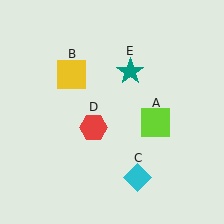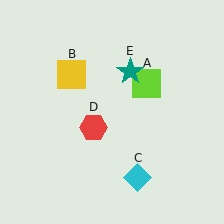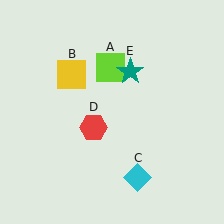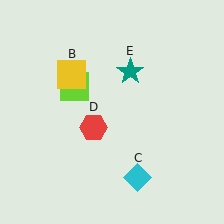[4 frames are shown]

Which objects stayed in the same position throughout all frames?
Yellow square (object B) and cyan diamond (object C) and red hexagon (object D) and teal star (object E) remained stationary.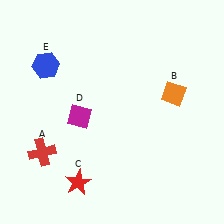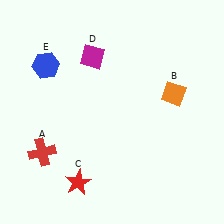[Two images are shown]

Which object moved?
The magenta diamond (D) moved up.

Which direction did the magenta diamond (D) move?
The magenta diamond (D) moved up.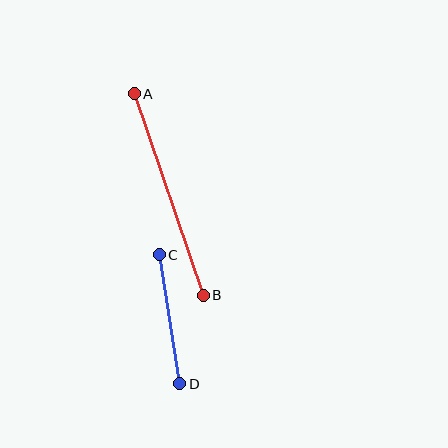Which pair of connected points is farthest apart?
Points A and B are farthest apart.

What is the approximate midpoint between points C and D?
The midpoint is at approximately (170, 319) pixels.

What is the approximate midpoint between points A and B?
The midpoint is at approximately (169, 194) pixels.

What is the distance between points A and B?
The distance is approximately 213 pixels.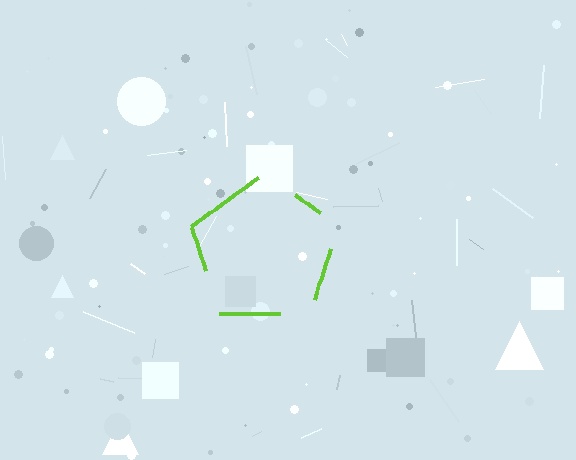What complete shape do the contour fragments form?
The contour fragments form a pentagon.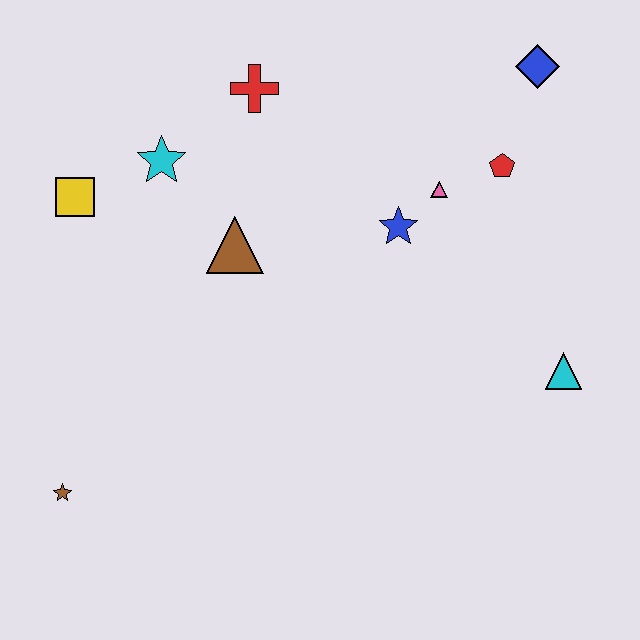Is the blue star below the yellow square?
Yes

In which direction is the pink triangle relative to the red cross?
The pink triangle is to the right of the red cross.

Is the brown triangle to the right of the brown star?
Yes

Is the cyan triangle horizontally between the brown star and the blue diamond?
No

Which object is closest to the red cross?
The cyan star is closest to the red cross.